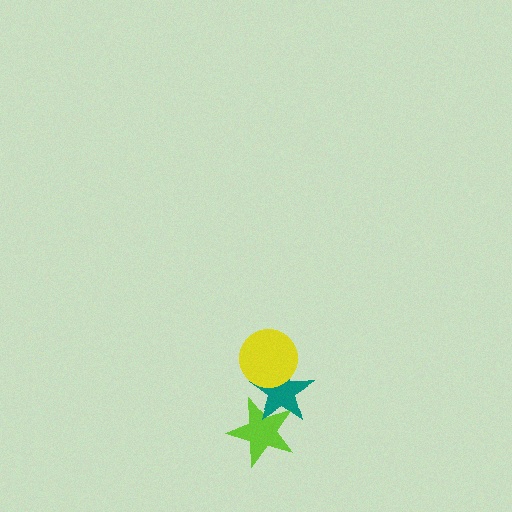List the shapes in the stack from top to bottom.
From top to bottom: the yellow circle, the teal star, the lime star.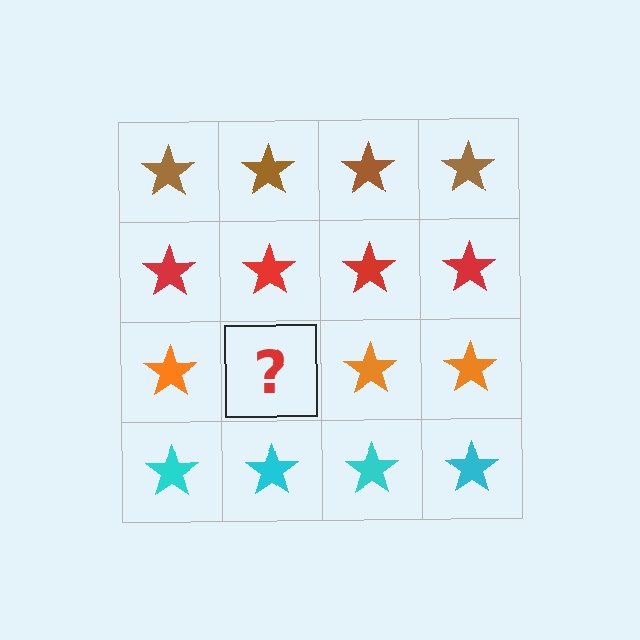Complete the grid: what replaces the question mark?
The question mark should be replaced with an orange star.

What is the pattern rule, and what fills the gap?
The rule is that each row has a consistent color. The gap should be filled with an orange star.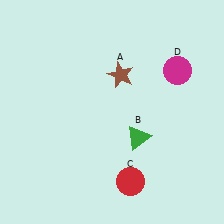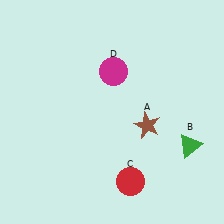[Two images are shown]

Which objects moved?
The objects that moved are: the brown star (A), the green triangle (B), the magenta circle (D).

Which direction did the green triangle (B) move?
The green triangle (B) moved right.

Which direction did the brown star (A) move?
The brown star (A) moved down.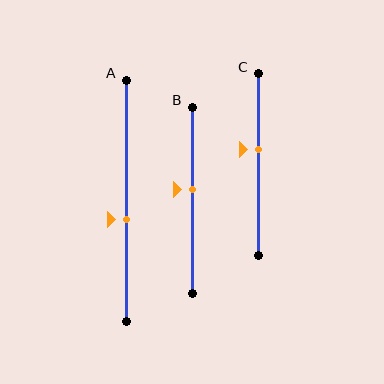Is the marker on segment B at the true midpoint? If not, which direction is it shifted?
No, the marker on segment B is shifted upward by about 6% of the segment length.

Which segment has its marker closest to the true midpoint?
Segment B has its marker closest to the true midpoint.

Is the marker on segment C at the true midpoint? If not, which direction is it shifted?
No, the marker on segment C is shifted upward by about 8% of the segment length.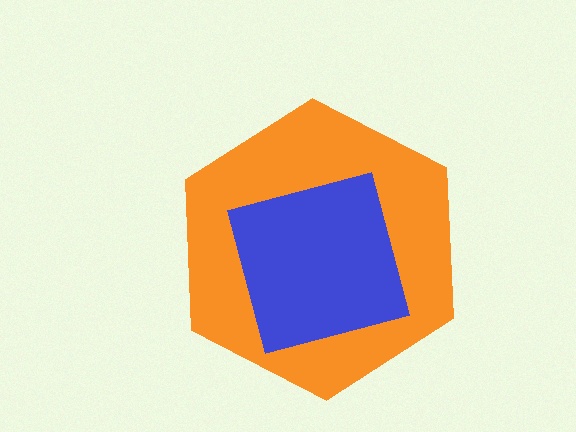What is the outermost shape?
The orange hexagon.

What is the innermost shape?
The blue square.